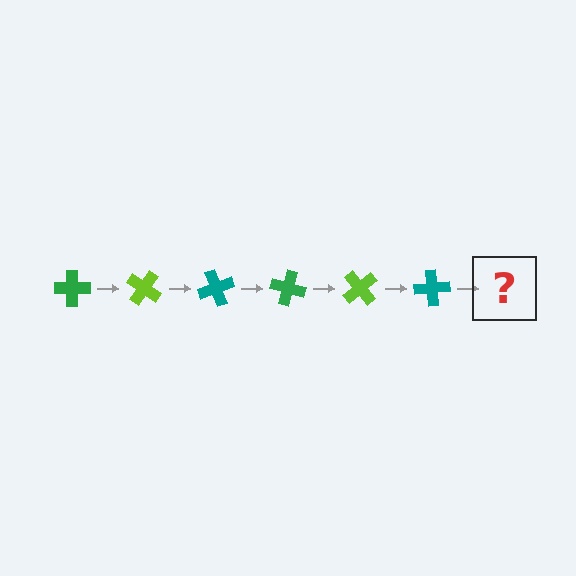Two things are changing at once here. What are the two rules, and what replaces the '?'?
The two rules are that it rotates 35 degrees each step and the color cycles through green, lime, and teal. The '?' should be a green cross, rotated 210 degrees from the start.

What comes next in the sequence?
The next element should be a green cross, rotated 210 degrees from the start.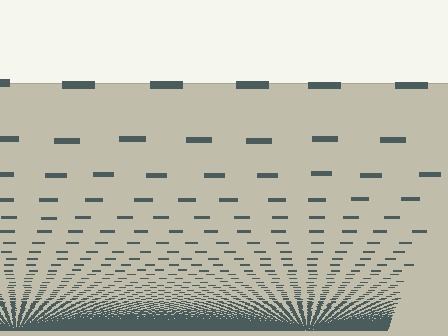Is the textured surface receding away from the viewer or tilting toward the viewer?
The surface appears to tilt toward the viewer. Texture elements get larger and sparser toward the top.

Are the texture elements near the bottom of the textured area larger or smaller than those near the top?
Smaller. The gradient is inverted — elements near the bottom are smaller and denser.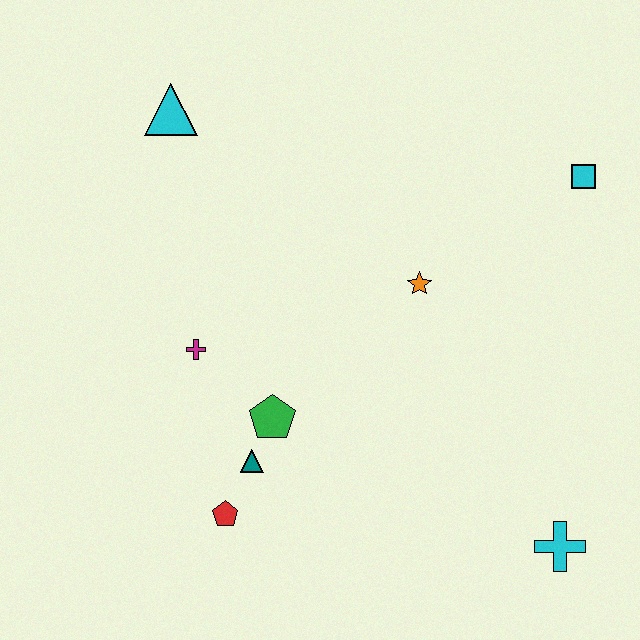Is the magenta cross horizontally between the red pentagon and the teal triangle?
No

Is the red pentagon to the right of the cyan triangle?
Yes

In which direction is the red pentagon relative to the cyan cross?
The red pentagon is to the left of the cyan cross.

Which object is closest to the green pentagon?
The teal triangle is closest to the green pentagon.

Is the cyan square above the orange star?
Yes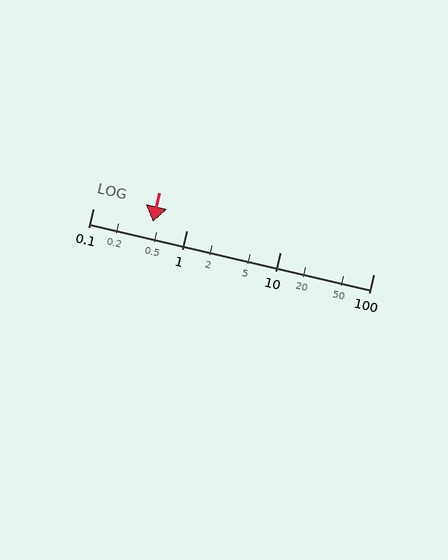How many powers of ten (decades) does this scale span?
The scale spans 3 decades, from 0.1 to 100.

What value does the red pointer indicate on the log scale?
The pointer indicates approximately 0.44.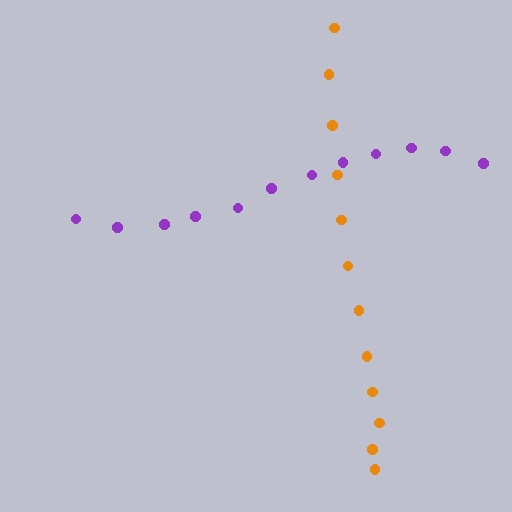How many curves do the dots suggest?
There are 2 distinct paths.